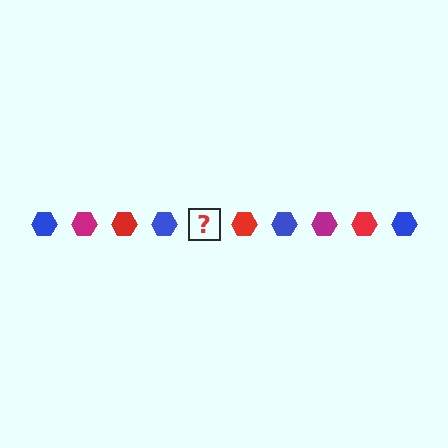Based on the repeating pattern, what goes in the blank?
The blank should be a magenta hexagon.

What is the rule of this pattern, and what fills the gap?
The rule is that the pattern cycles through blue, magenta, red hexagons. The gap should be filled with a magenta hexagon.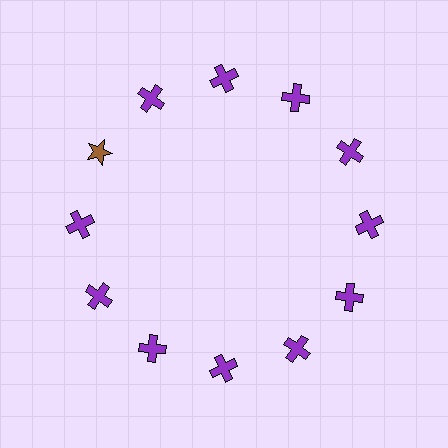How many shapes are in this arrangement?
There are 12 shapes arranged in a ring pattern.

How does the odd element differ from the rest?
It differs in both color (brown instead of purple) and shape (star instead of cross).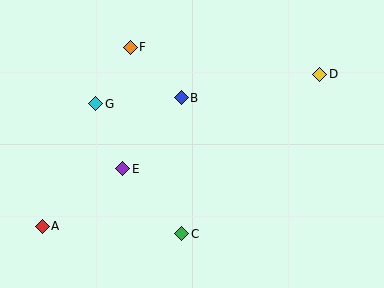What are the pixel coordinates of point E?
Point E is at (123, 169).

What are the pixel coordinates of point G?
Point G is at (96, 104).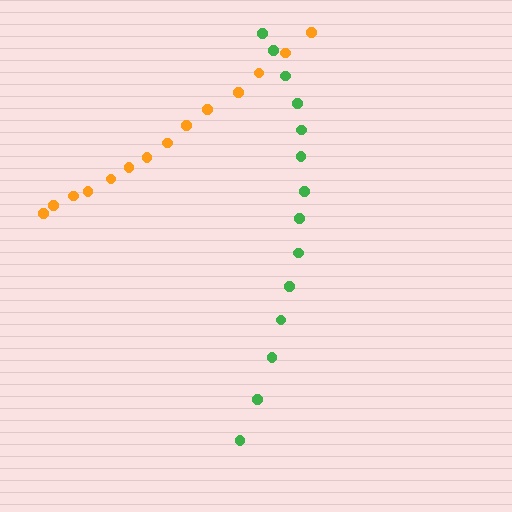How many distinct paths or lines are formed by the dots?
There are 2 distinct paths.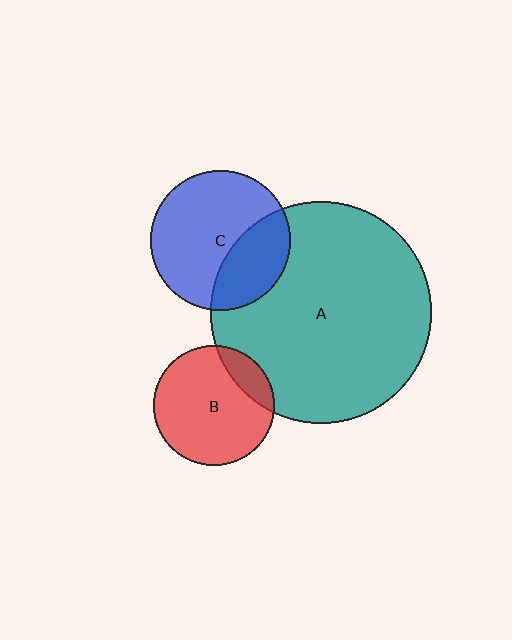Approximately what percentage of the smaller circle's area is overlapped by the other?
Approximately 15%.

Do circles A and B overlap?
Yes.